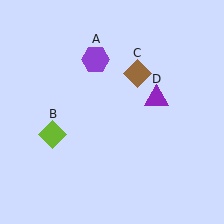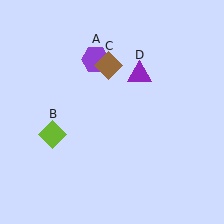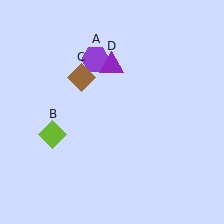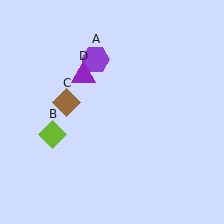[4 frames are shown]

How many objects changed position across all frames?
2 objects changed position: brown diamond (object C), purple triangle (object D).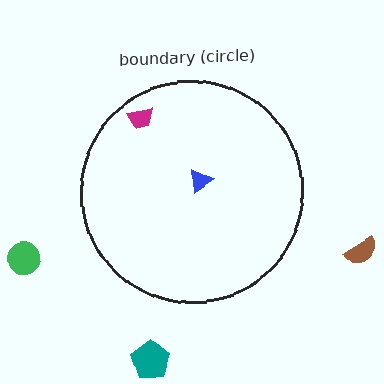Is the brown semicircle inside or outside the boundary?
Outside.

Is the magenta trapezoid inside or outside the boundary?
Inside.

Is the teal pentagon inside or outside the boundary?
Outside.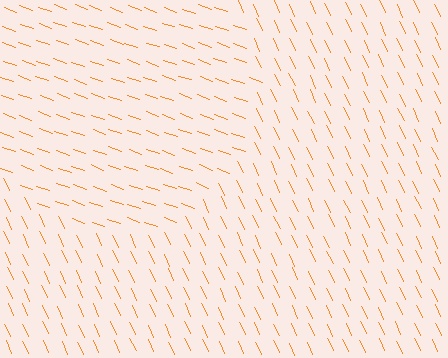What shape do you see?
I see a circle.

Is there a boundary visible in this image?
Yes, there is a texture boundary formed by a change in line orientation.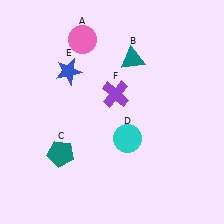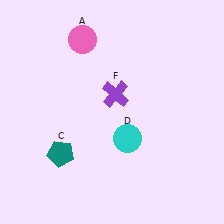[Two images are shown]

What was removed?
The blue star (E), the teal triangle (B) were removed in Image 2.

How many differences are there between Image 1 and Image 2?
There are 2 differences between the two images.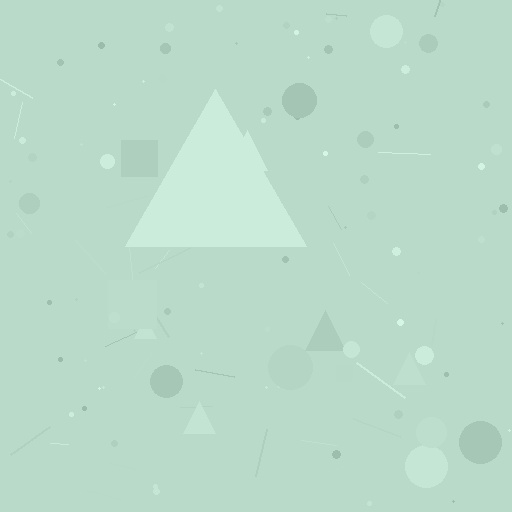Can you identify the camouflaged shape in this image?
The camouflaged shape is a triangle.